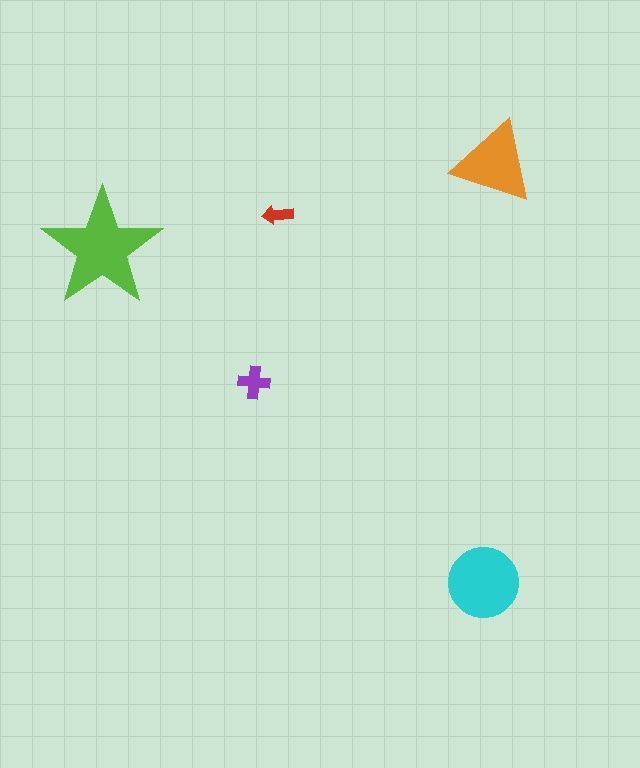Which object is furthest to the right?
The orange triangle is rightmost.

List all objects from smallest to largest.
The red arrow, the purple cross, the orange triangle, the cyan circle, the lime star.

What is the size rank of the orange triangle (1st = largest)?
3rd.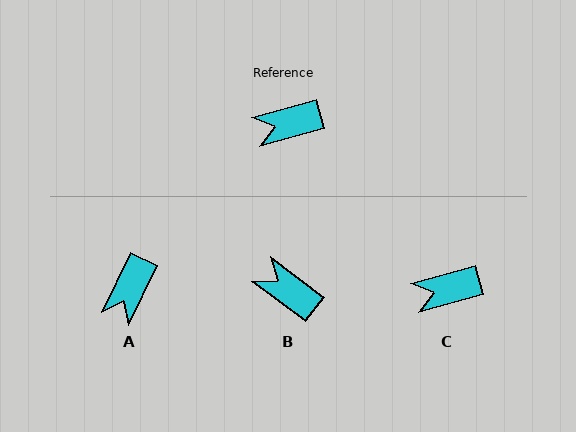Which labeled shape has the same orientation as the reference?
C.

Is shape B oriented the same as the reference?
No, it is off by about 52 degrees.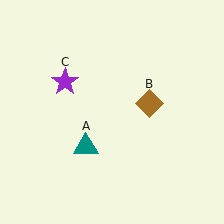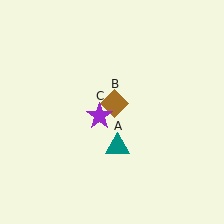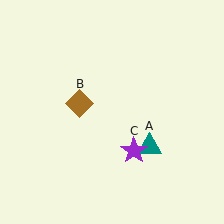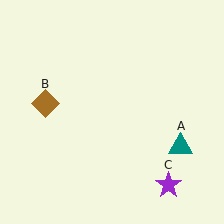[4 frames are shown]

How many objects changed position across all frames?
3 objects changed position: teal triangle (object A), brown diamond (object B), purple star (object C).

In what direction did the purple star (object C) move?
The purple star (object C) moved down and to the right.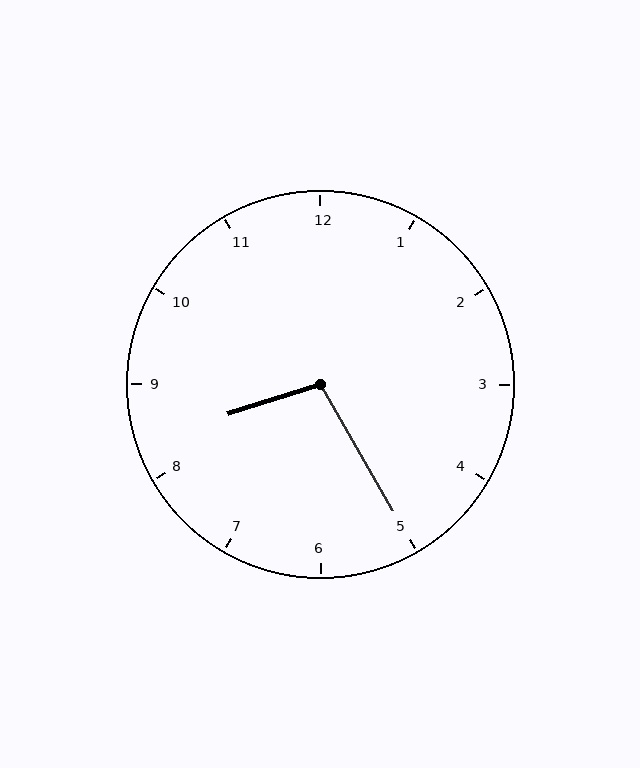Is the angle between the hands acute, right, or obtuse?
It is obtuse.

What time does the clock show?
8:25.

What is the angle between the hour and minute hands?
Approximately 102 degrees.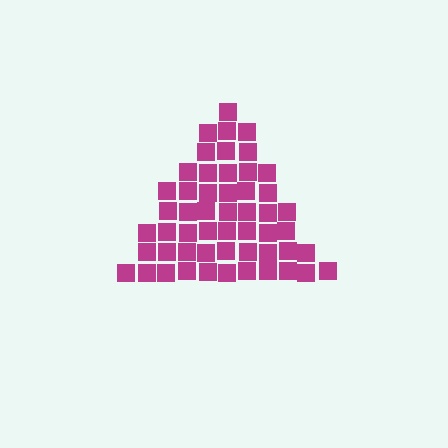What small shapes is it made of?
It is made of small squares.